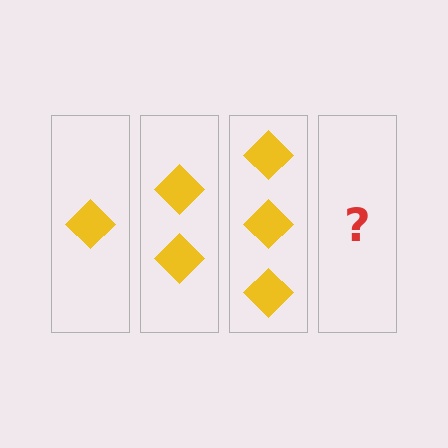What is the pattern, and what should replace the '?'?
The pattern is that each step adds one more diamond. The '?' should be 4 diamonds.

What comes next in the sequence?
The next element should be 4 diamonds.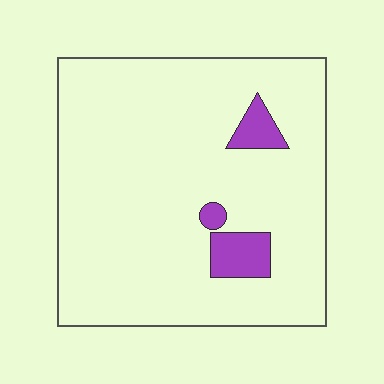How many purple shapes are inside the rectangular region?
3.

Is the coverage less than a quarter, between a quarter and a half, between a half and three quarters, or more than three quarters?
Less than a quarter.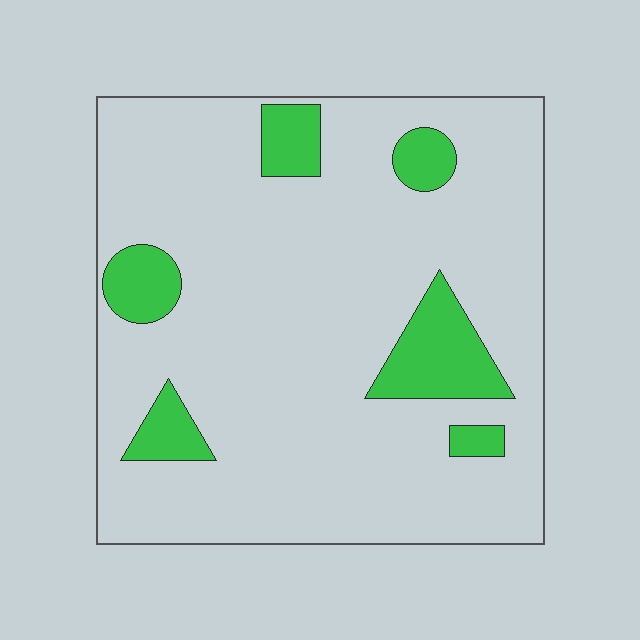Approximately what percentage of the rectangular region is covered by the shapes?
Approximately 15%.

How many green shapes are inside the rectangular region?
6.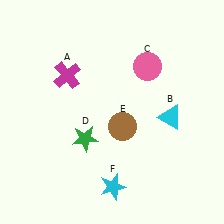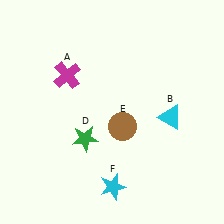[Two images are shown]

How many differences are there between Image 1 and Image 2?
There is 1 difference between the two images.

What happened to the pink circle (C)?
The pink circle (C) was removed in Image 2. It was in the top-right area of Image 1.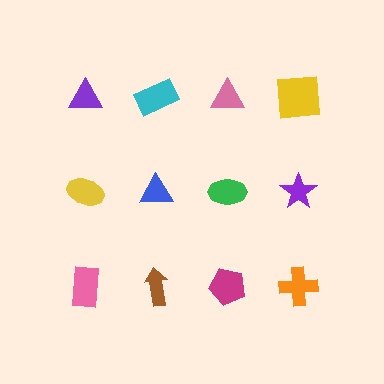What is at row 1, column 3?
A pink triangle.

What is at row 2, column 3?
A green ellipse.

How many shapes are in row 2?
4 shapes.